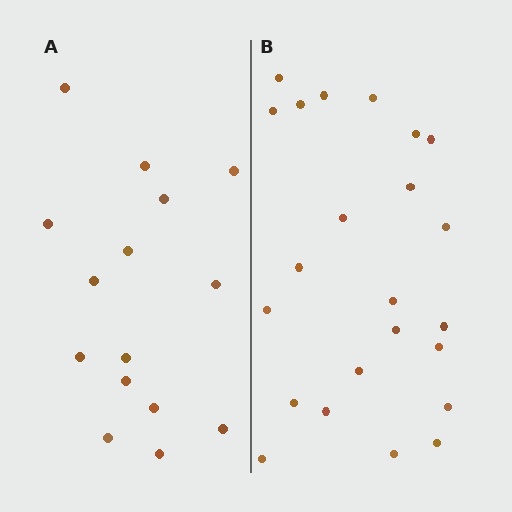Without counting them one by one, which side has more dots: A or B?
Region B (the right region) has more dots.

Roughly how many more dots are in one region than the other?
Region B has roughly 8 or so more dots than region A.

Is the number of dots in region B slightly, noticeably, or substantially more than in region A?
Region B has substantially more. The ratio is roughly 1.5 to 1.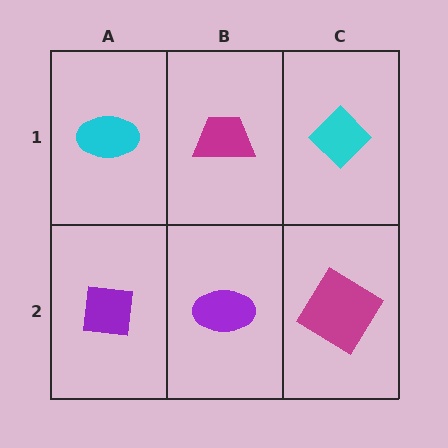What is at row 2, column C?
A magenta diamond.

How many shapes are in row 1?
3 shapes.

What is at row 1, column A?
A cyan ellipse.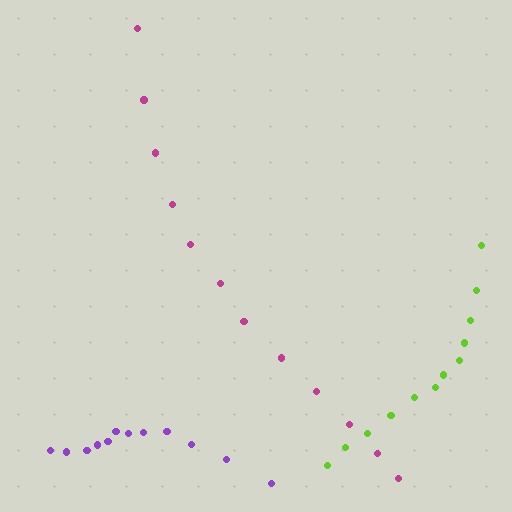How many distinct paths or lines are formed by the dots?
There are 3 distinct paths.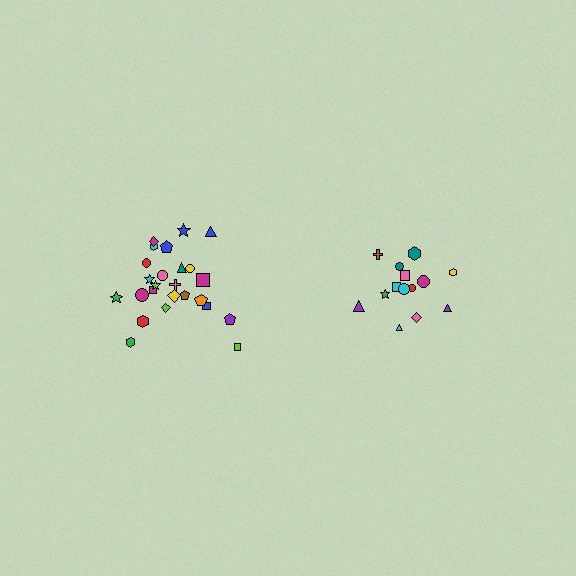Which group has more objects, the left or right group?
The left group.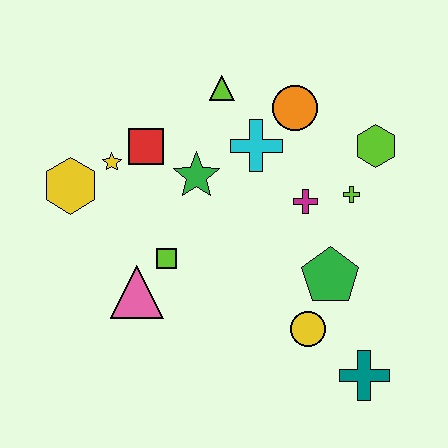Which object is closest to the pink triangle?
The lime square is closest to the pink triangle.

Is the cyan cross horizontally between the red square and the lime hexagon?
Yes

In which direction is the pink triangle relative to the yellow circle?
The pink triangle is to the left of the yellow circle.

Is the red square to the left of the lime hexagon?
Yes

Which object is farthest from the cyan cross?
The teal cross is farthest from the cyan cross.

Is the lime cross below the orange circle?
Yes